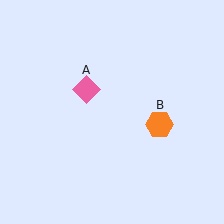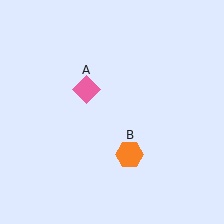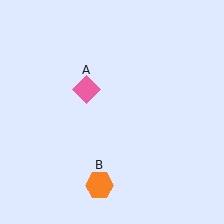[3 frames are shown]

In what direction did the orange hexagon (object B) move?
The orange hexagon (object B) moved down and to the left.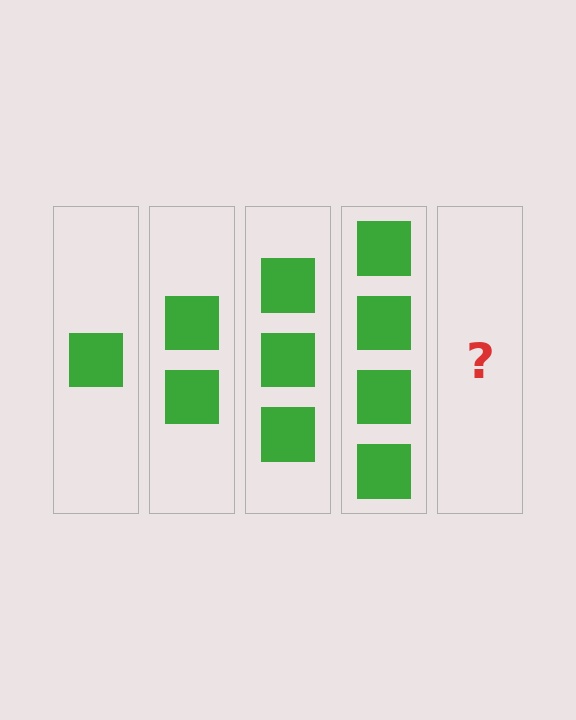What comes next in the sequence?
The next element should be 5 squares.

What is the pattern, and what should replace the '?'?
The pattern is that each step adds one more square. The '?' should be 5 squares.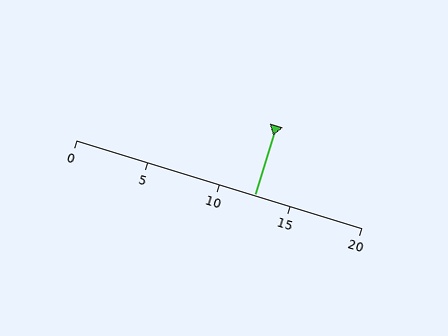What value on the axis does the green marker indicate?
The marker indicates approximately 12.5.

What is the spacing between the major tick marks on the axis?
The major ticks are spaced 5 apart.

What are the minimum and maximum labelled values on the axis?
The axis runs from 0 to 20.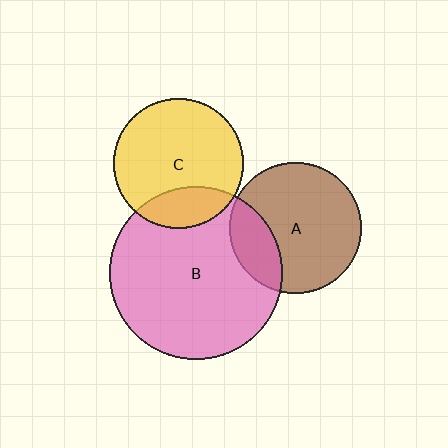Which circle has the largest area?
Circle B (pink).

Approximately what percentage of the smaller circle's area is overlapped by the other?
Approximately 25%.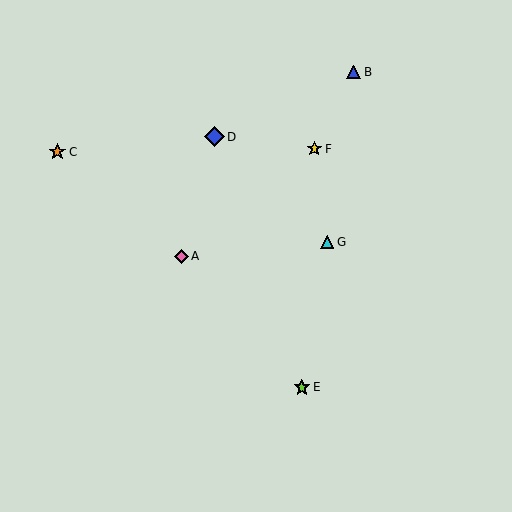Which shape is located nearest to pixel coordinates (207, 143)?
The blue diamond (labeled D) at (214, 137) is nearest to that location.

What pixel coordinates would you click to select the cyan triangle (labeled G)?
Click at (327, 242) to select the cyan triangle G.